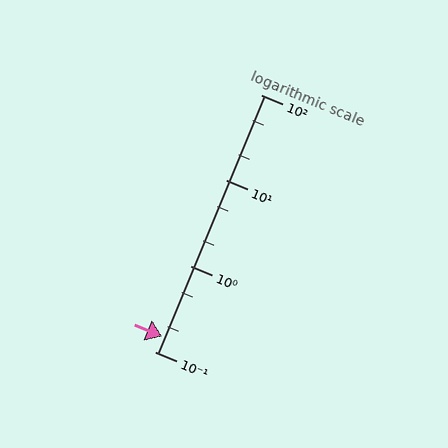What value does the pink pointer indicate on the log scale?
The pointer indicates approximately 0.15.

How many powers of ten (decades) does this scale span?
The scale spans 3 decades, from 0.1 to 100.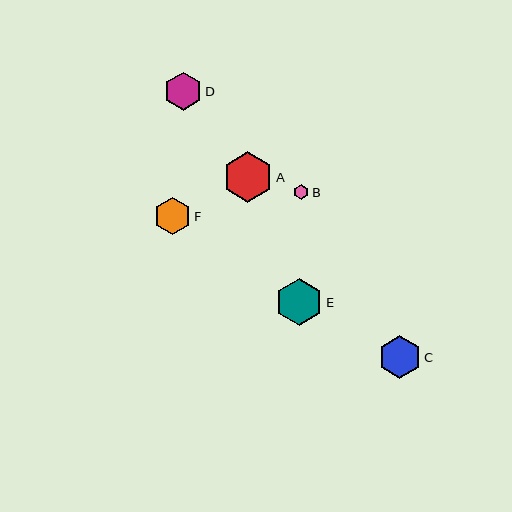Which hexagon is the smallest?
Hexagon B is the smallest with a size of approximately 16 pixels.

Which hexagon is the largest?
Hexagon A is the largest with a size of approximately 51 pixels.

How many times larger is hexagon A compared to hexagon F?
Hexagon A is approximately 1.4 times the size of hexagon F.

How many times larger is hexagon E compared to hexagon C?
Hexagon E is approximately 1.1 times the size of hexagon C.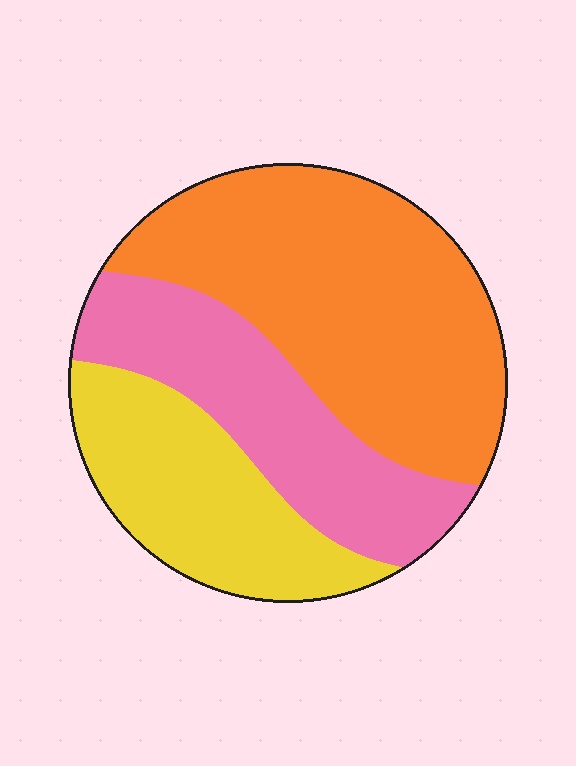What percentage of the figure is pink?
Pink takes up between a sixth and a third of the figure.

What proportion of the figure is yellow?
Yellow covers roughly 25% of the figure.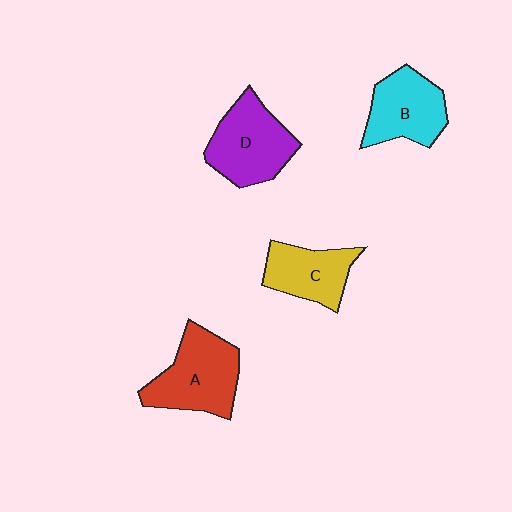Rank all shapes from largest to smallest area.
From largest to smallest: A (red), D (purple), B (cyan), C (yellow).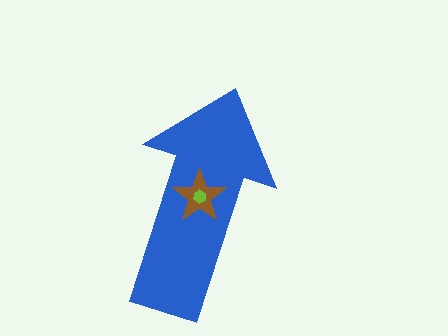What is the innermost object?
The lime hexagon.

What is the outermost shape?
The blue arrow.